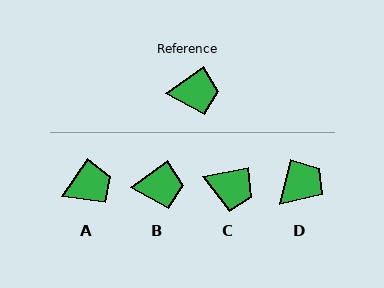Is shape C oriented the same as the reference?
No, it is off by about 25 degrees.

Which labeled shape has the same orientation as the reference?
B.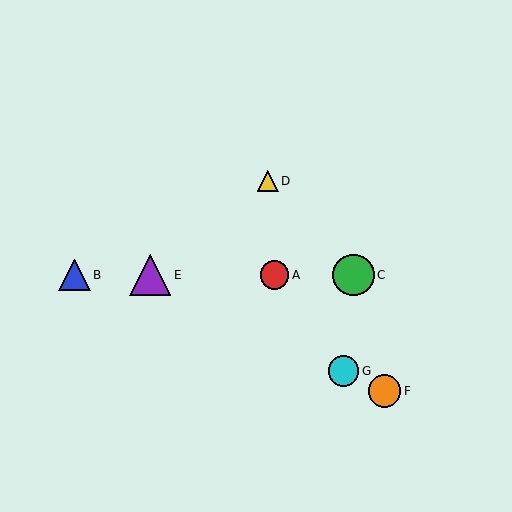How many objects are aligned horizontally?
4 objects (A, B, C, E) are aligned horizontally.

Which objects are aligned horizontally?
Objects A, B, C, E are aligned horizontally.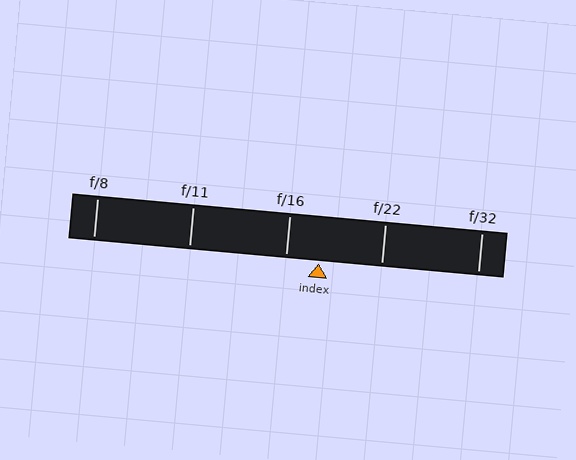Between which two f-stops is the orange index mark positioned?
The index mark is between f/16 and f/22.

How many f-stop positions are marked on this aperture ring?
There are 5 f-stop positions marked.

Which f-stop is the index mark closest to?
The index mark is closest to f/16.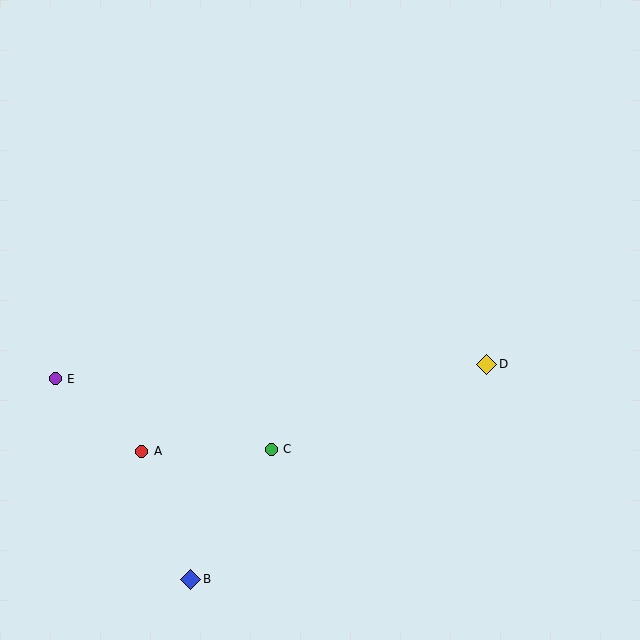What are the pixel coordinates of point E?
Point E is at (55, 379).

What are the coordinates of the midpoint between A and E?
The midpoint between A and E is at (99, 415).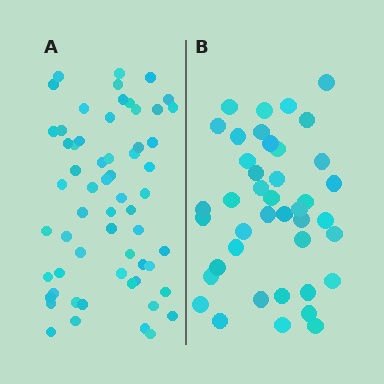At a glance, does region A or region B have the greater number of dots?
Region A (the left region) has more dots.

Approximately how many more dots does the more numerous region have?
Region A has approximately 20 more dots than region B.